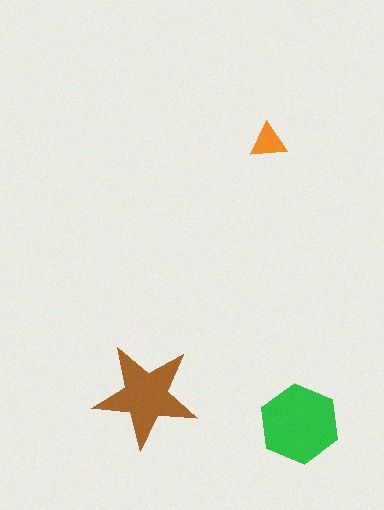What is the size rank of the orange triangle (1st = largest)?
3rd.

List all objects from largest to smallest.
The green hexagon, the brown star, the orange triangle.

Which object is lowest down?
The green hexagon is bottommost.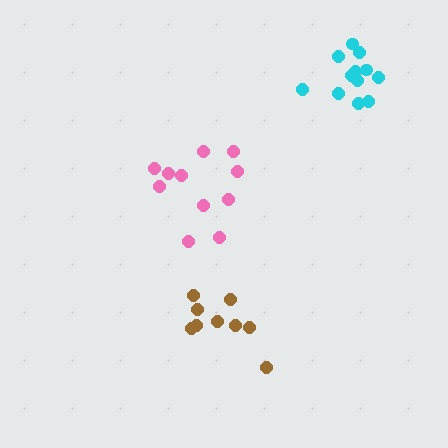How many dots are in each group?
Group 1: 12 dots, Group 2: 11 dots, Group 3: 9 dots (32 total).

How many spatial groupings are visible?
There are 3 spatial groupings.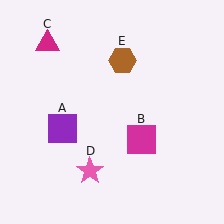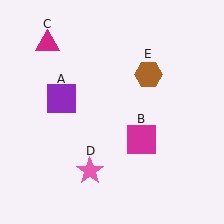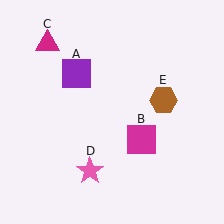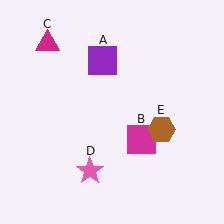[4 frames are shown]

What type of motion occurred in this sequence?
The purple square (object A), brown hexagon (object E) rotated clockwise around the center of the scene.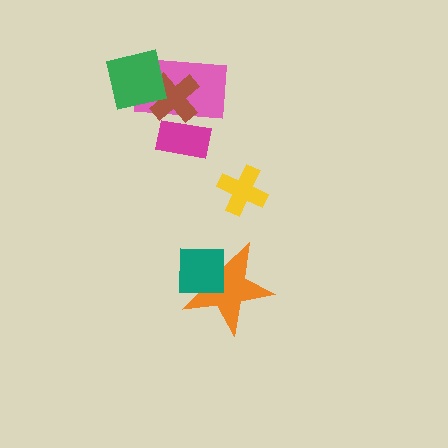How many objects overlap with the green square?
2 objects overlap with the green square.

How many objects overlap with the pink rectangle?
3 objects overlap with the pink rectangle.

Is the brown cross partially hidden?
Yes, it is partially covered by another shape.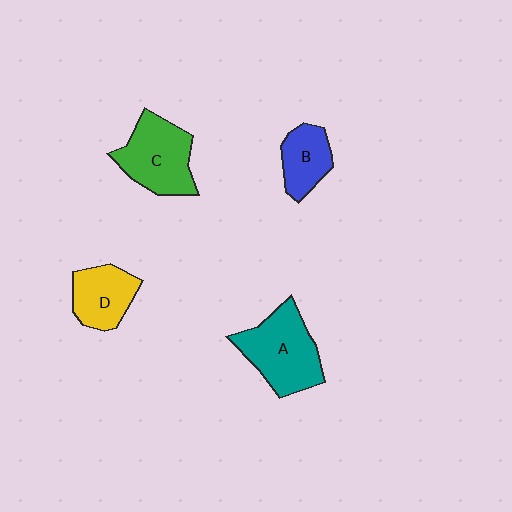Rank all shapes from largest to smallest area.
From largest to smallest: A (teal), C (green), D (yellow), B (blue).